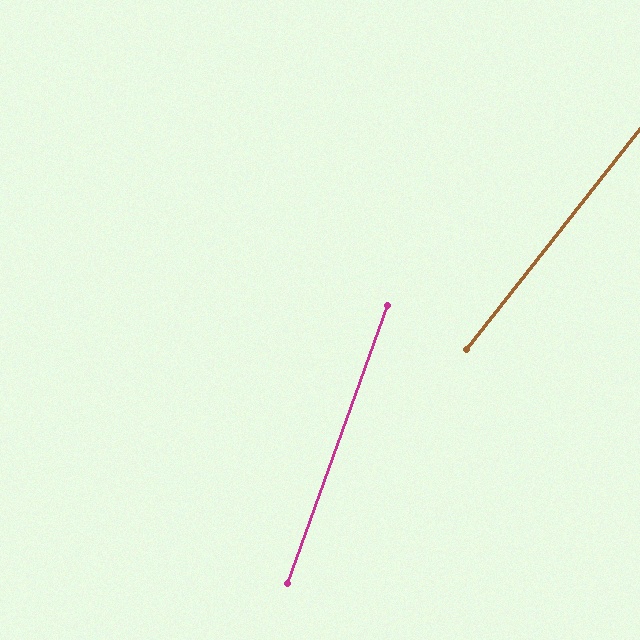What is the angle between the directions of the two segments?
Approximately 18 degrees.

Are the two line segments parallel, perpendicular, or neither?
Neither parallel nor perpendicular — they differ by about 18°.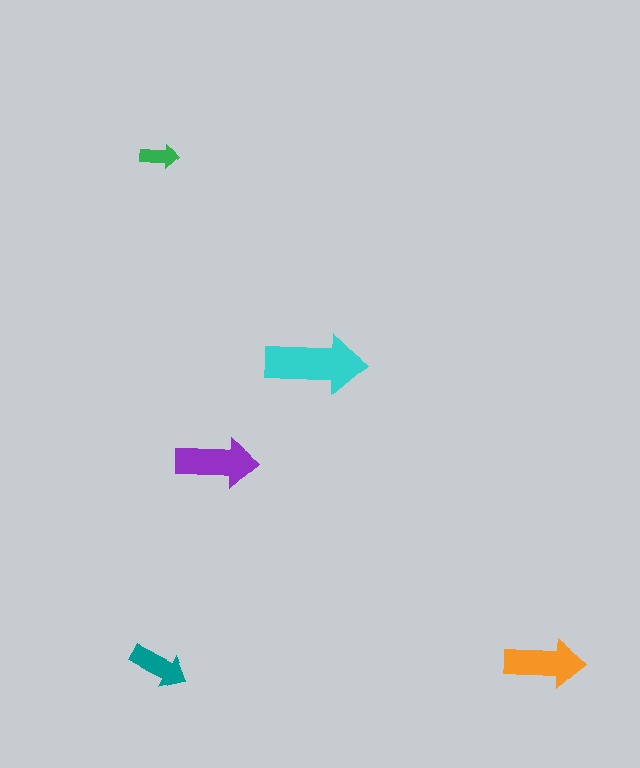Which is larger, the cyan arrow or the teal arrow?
The cyan one.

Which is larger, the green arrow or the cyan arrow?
The cyan one.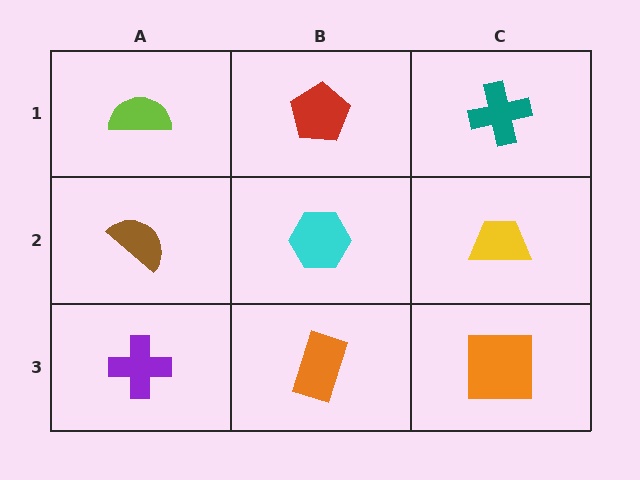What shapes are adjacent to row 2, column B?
A red pentagon (row 1, column B), an orange rectangle (row 3, column B), a brown semicircle (row 2, column A), a yellow trapezoid (row 2, column C).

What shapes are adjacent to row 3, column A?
A brown semicircle (row 2, column A), an orange rectangle (row 3, column B).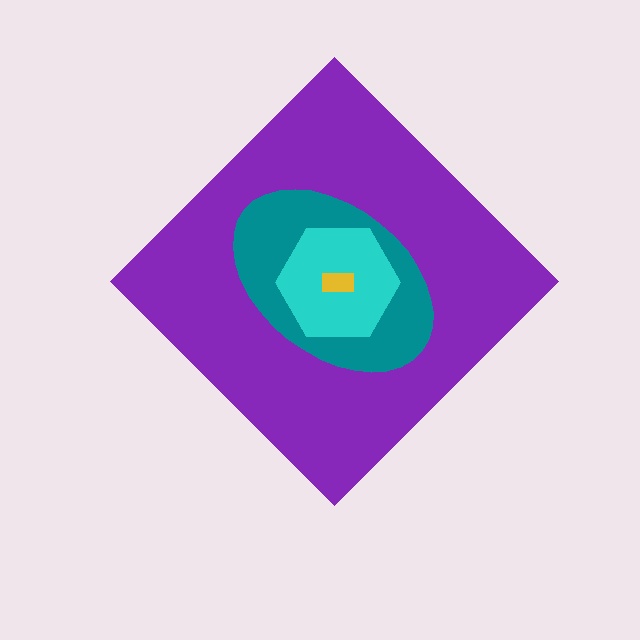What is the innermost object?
The yellow rectangle.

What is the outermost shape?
The purple diamond.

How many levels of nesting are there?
4.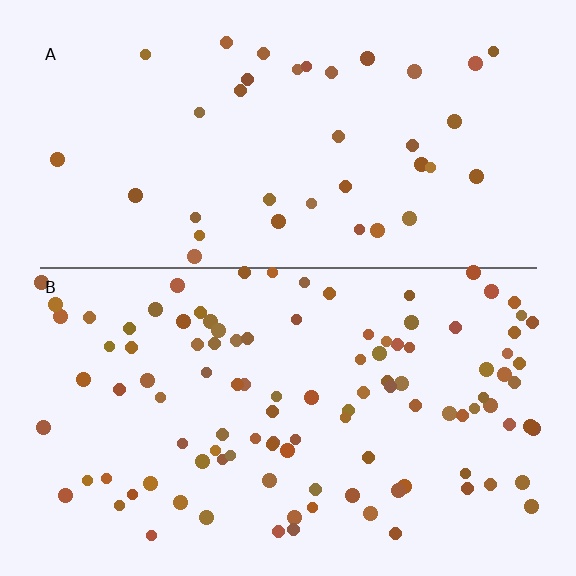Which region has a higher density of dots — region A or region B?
B (the bottom).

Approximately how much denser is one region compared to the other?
Approximately 2.9× — region B over region A.